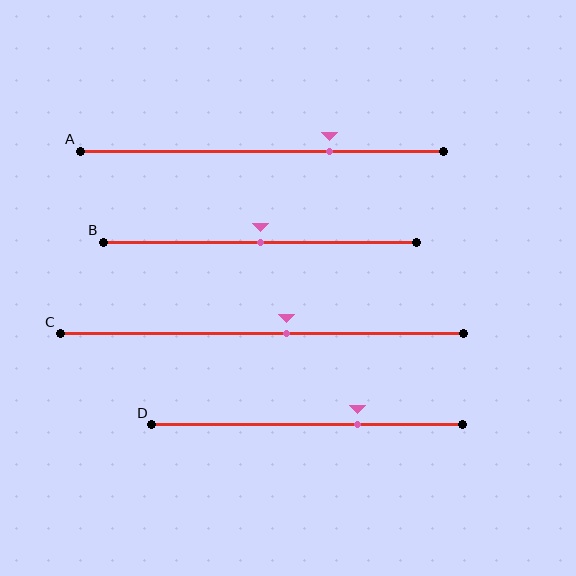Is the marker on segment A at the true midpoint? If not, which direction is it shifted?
No, the marker on segment A is shifted to the right by about 19% of the segment length.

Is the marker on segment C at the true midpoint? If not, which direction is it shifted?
No, the marker on segment C is shifted to the right by about 6% of the segment length.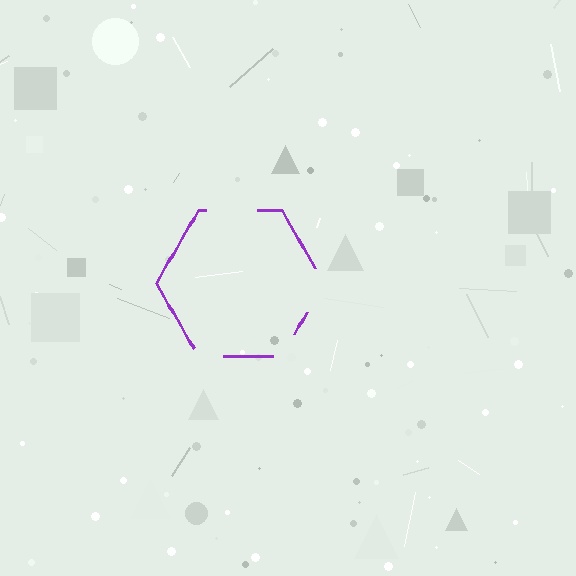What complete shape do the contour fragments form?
The contour fragments form a hexagon.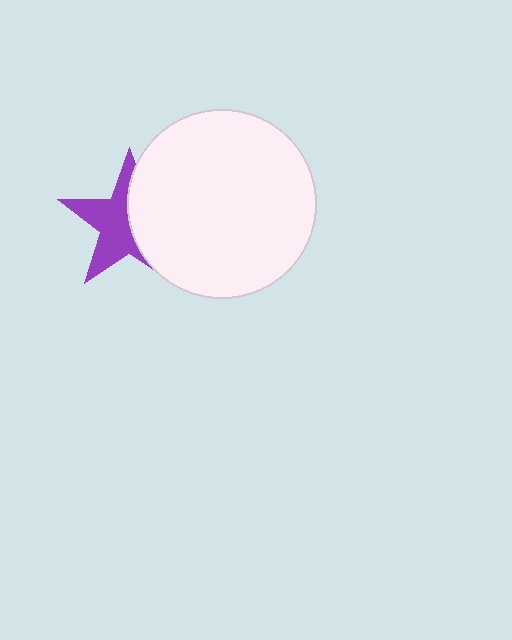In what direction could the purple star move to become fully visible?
The purple star could move left. That would shift it out from behind the white circle entirely.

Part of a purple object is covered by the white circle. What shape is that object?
It is a star.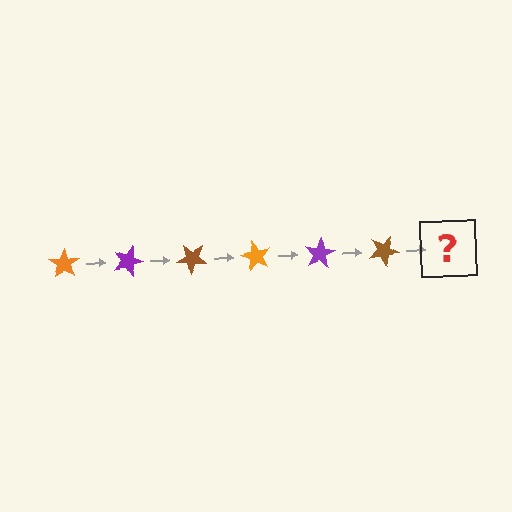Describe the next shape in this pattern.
It should be an orange star, rotated 120 degrees from the start.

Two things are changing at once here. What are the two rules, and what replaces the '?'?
The two rules are that it rotates 20 degrees each step and the color cycles through orange, purple, and brown. The '?' should be an orange star, rotated 120 degrees from the start.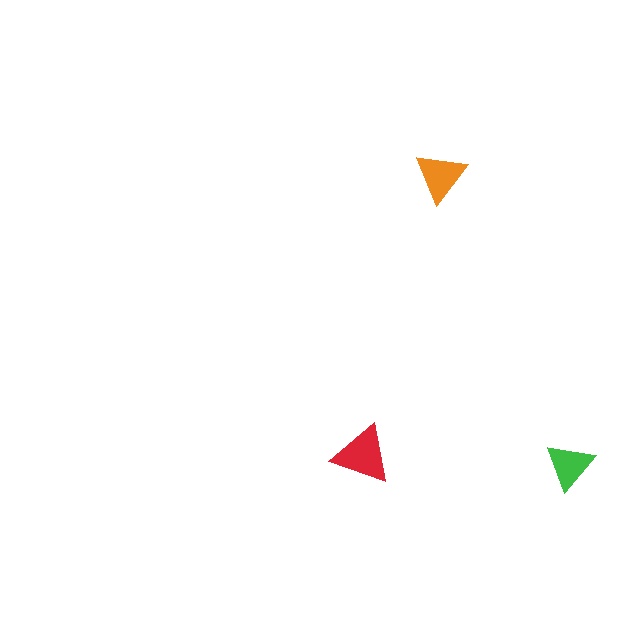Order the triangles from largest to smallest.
the red one, the orange one, the green one.